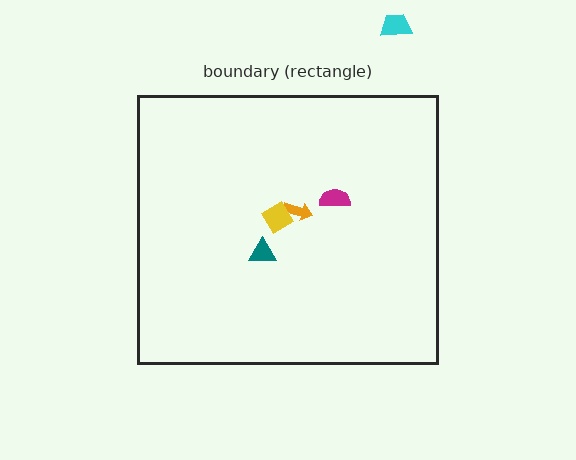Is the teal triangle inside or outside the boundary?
Inside.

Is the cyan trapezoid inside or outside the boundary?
Outside.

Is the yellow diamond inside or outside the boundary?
Inside.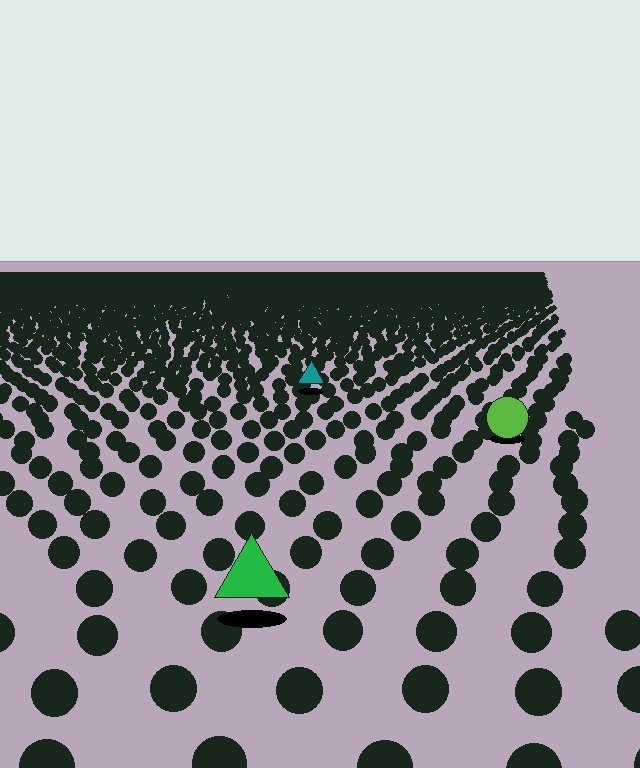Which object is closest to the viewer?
The green triangle is closest. The texture marks near it are larger and more spread out.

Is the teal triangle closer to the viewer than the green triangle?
No. The green triangle is closer — you can tell from the texture gradient: the ground texture is coarser near it.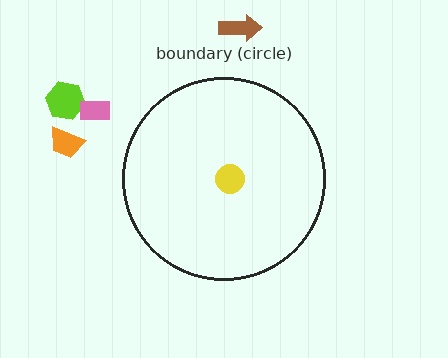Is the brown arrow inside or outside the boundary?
Outside.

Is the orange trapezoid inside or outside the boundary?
Outside.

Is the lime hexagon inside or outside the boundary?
Outside.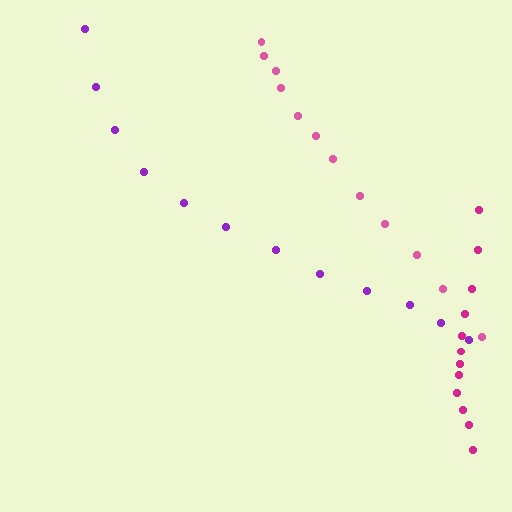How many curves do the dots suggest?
There are 3 distinct paths.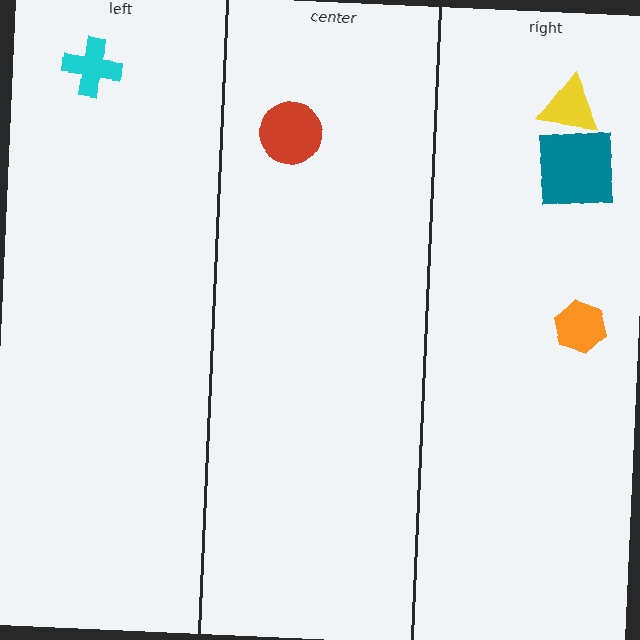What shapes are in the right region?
The orange hexagon, the teal square, the yellow triangle.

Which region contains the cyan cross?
The left region.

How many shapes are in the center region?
1.